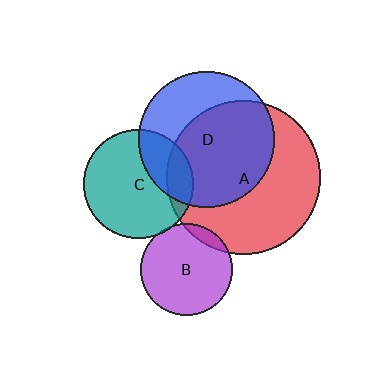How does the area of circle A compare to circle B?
Approximately 2.8 times.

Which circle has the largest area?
Circle A (red).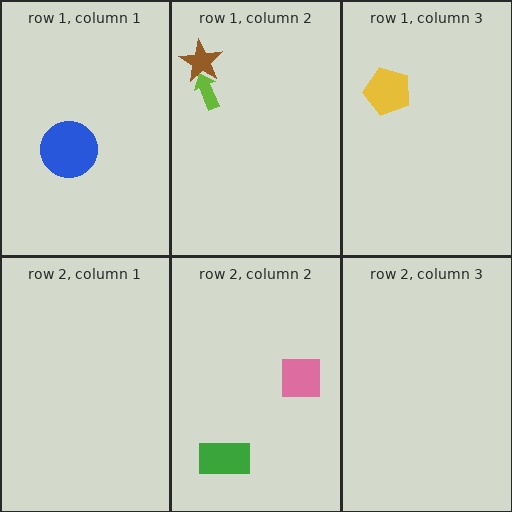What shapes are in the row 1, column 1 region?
The blue circle.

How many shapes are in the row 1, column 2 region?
2.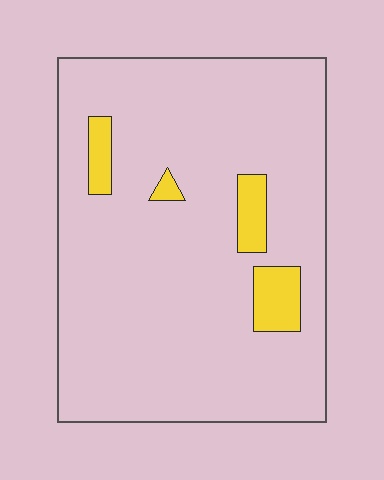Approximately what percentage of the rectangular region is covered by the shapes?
Approximately 10%.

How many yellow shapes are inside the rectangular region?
4.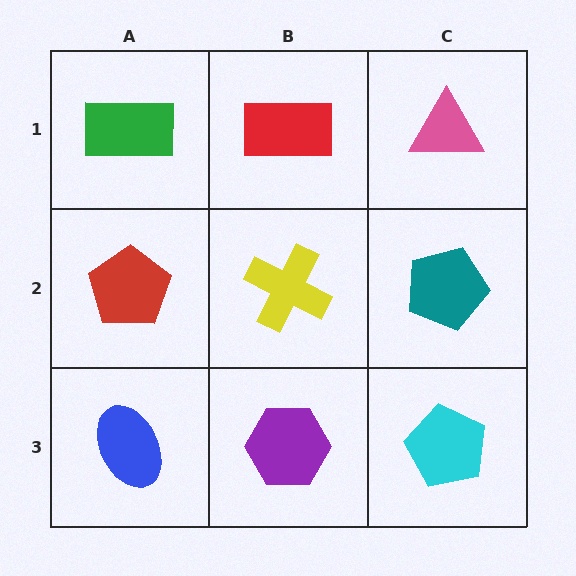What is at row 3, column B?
A purple hexagon.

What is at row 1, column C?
A pink triangle.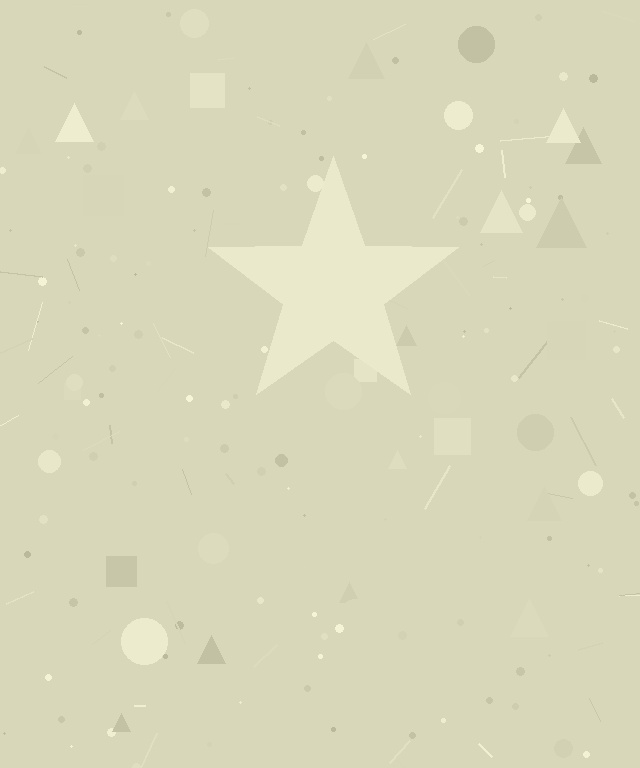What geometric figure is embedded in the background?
A star is embedded in the background.